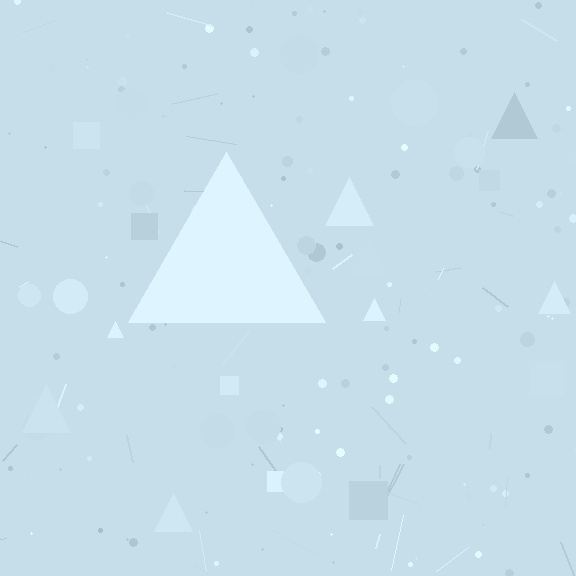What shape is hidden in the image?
A triangle is hidden in the image.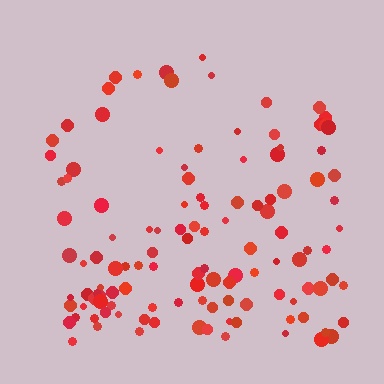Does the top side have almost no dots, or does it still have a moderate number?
Still a moderate number, just noticeably fewer than the bottom.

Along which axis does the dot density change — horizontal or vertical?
Vertical.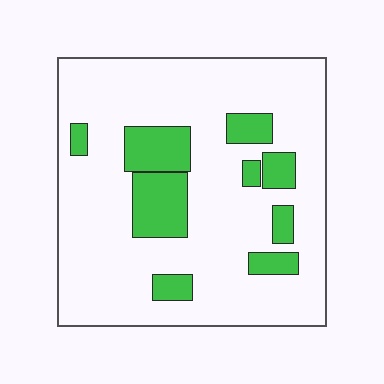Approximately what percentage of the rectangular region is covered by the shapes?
Approximately 20%.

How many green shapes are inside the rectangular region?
9.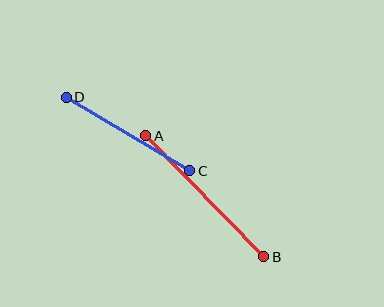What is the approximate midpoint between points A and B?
The midpoint is at approximately (205, 196) pixels.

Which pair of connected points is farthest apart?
Points A and B are farthest apart.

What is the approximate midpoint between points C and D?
The midpoint is at approximately (128, 134) pixels.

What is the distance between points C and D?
The distance is approximately 143 pixels.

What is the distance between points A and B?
The distance is approximately 169 pixels.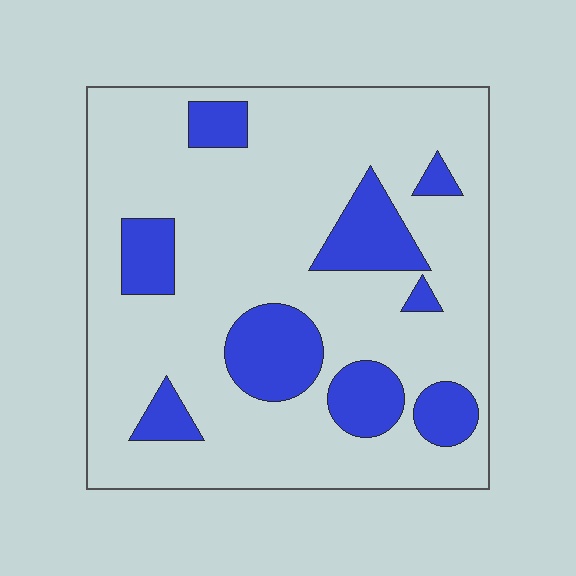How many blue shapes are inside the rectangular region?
9.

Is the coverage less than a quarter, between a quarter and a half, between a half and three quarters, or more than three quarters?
Less than a quarter.